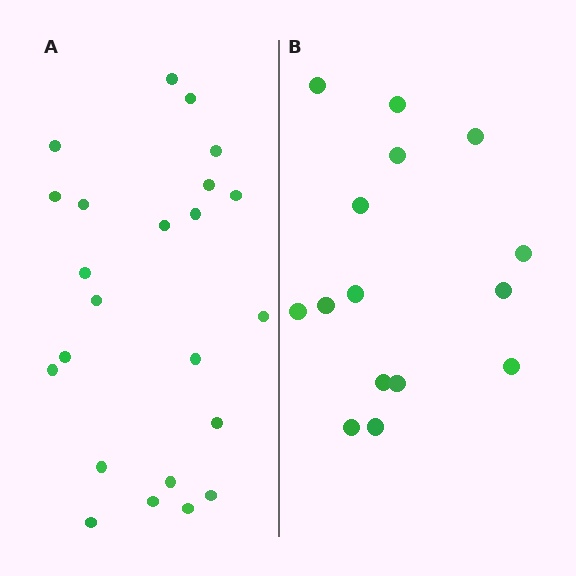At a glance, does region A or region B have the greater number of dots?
Region A (the left region) has more dots.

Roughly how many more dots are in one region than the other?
Region A has roughly 8 or so more dots than region B.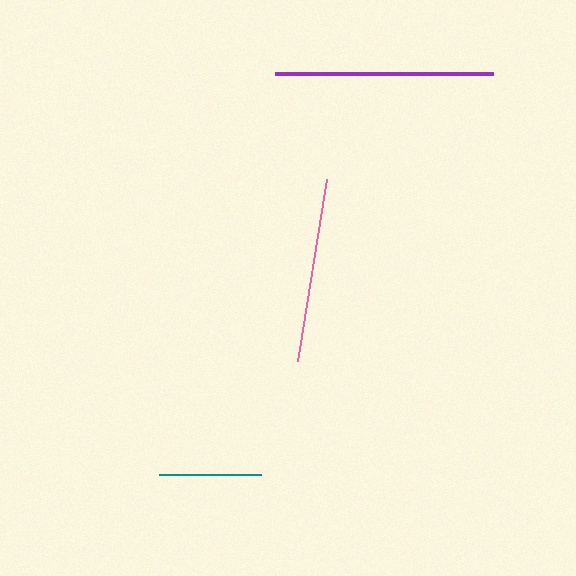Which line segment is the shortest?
The teal line is the shortest at approximately 102 pixels.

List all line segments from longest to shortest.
From longest to shortest: purple, pink, teal.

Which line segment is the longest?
The purple line is the longest at approximately 218 pixels.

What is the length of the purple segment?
The purple segment is approximately 218 pixels long.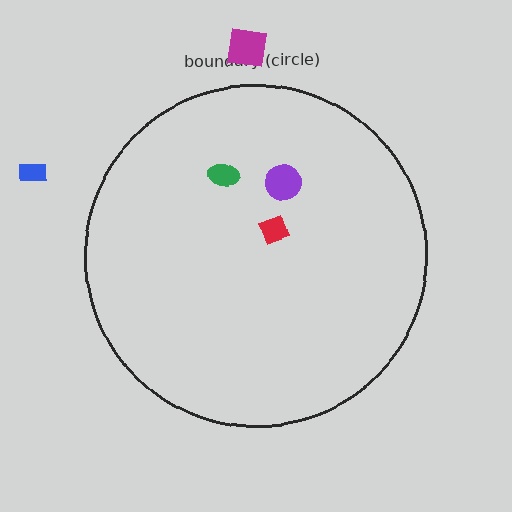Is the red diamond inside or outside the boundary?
Inside.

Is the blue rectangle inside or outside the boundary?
Outside.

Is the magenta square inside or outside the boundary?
Outside.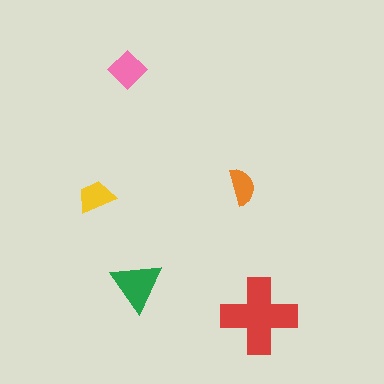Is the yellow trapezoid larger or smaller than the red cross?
Smaller.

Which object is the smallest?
The orange semicircle.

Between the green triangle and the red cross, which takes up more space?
The red cross.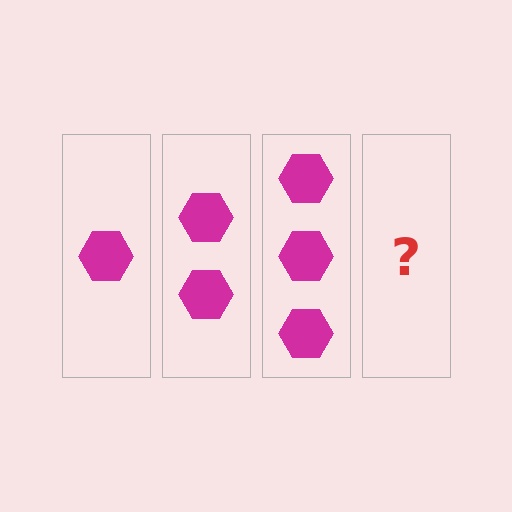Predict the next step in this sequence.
The next step is 4 hexagons.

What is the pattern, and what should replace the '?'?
The pattern is that each step adds one more hexagon. The '?' should be 4 hexagons.